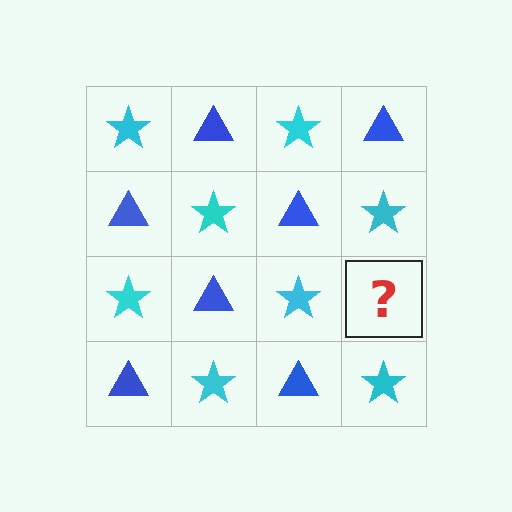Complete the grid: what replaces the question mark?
The question mark should be replaced with a blue triangle.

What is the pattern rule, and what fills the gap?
The rule is that it alternates cyan star and blue triangle in a checkerboard pattern. The gap should be filled with a blue triangle.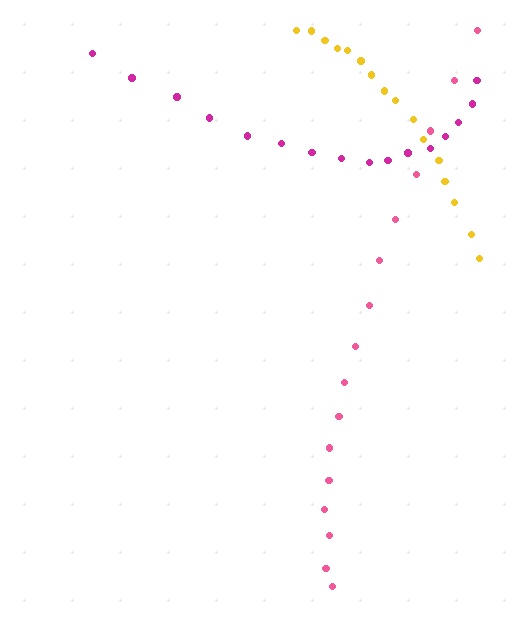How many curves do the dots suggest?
There are 3 distinct paths.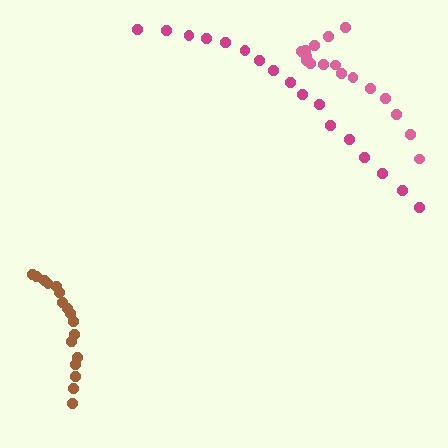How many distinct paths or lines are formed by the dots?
There are 3 distinct paths.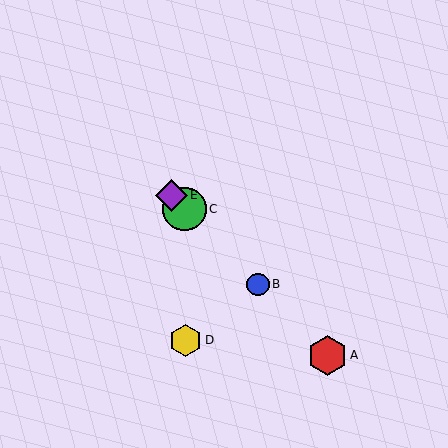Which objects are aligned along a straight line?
Objects A, B, C, E are aligned along a straight line.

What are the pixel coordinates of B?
Object B is at (258, 284).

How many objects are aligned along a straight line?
4 objects (A, B, C, E) are aligned along a straight line.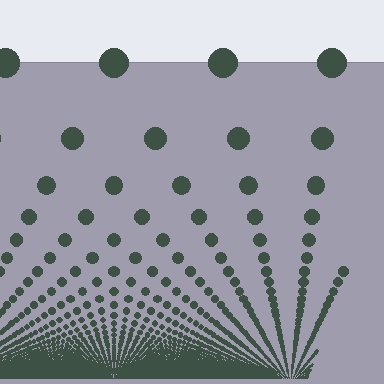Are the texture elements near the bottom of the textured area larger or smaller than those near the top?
Smaller. The gradient is inverted — elements near the bottom are smaller and denser.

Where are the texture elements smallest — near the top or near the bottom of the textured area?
Near the bottom.